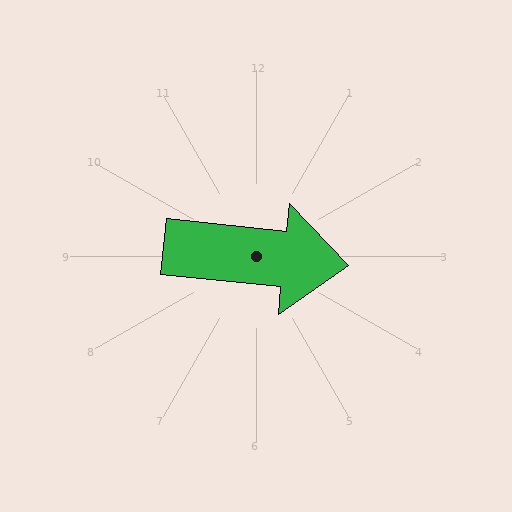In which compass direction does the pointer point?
East.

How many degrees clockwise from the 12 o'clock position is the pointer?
Approximately 96 degrees.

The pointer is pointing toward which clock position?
Roughly 3 o'clock.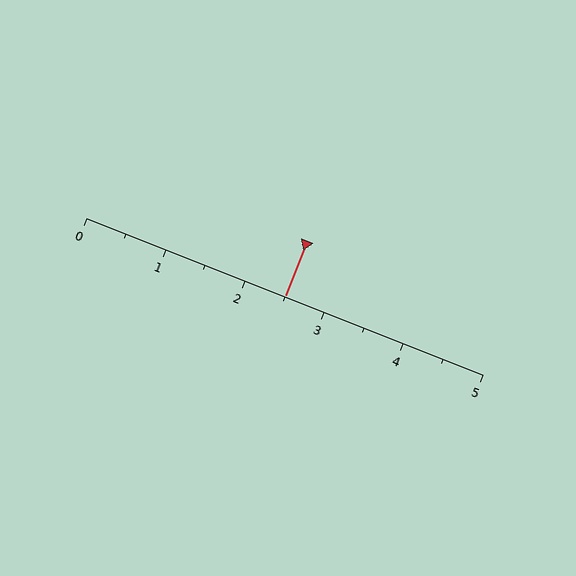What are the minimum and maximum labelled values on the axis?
The axis runs from 0 to 5.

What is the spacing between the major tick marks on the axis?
The major ticks are spaced 1 apart.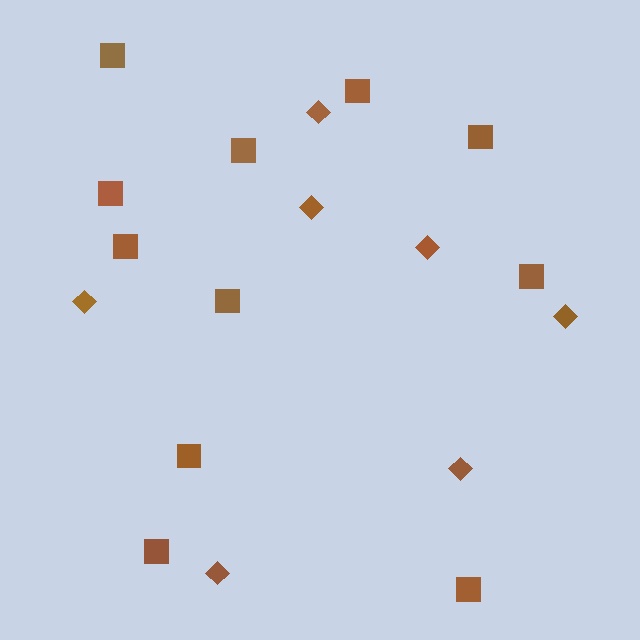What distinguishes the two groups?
There are 2 groups: one group of diamonds (7) and one group of squares (11).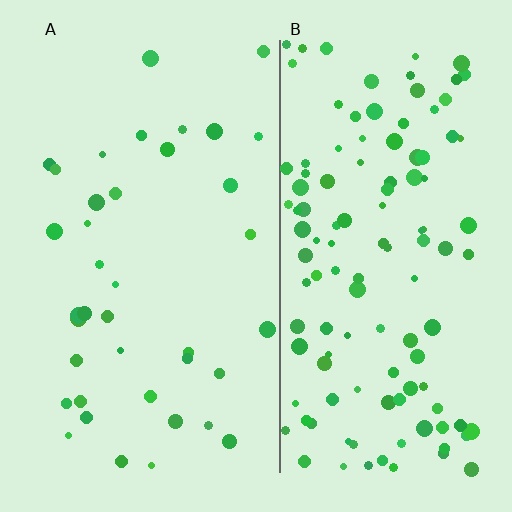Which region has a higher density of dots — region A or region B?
B (the right).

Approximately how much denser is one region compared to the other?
Approximately 3.2× — region B over region A.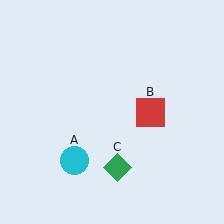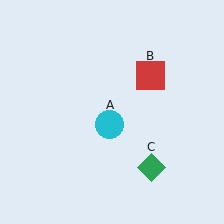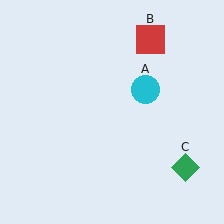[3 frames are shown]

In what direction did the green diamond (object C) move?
The green diamond (object C) moved right.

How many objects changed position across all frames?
3 objects changed position: cyan circle (object A), red square (object B), green diamond (object C).